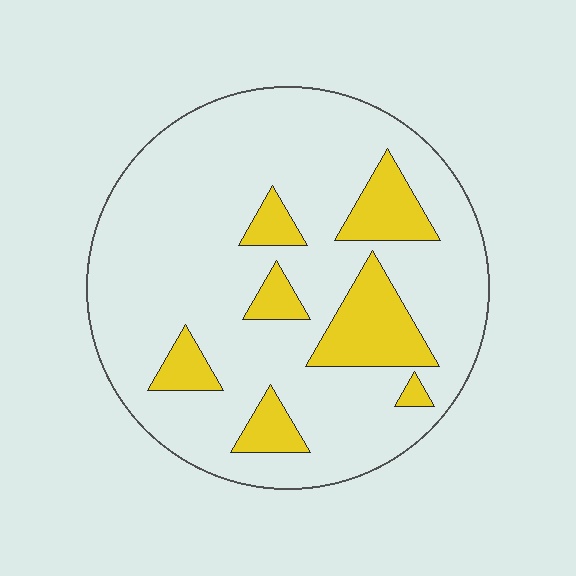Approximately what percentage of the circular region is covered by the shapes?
Approximately 20%.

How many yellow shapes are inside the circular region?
7.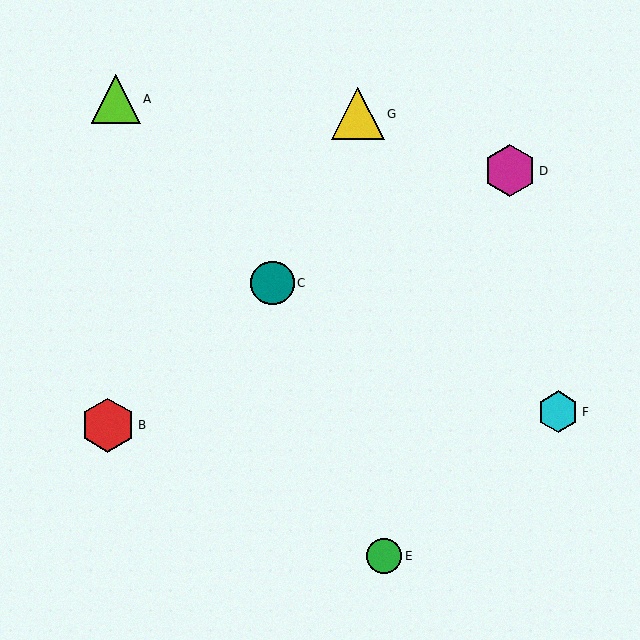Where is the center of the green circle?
The center of the green circle is at (384, 556).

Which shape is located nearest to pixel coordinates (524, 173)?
The magenta hexagon (labeled D) at (510, 171) is nearest to that location.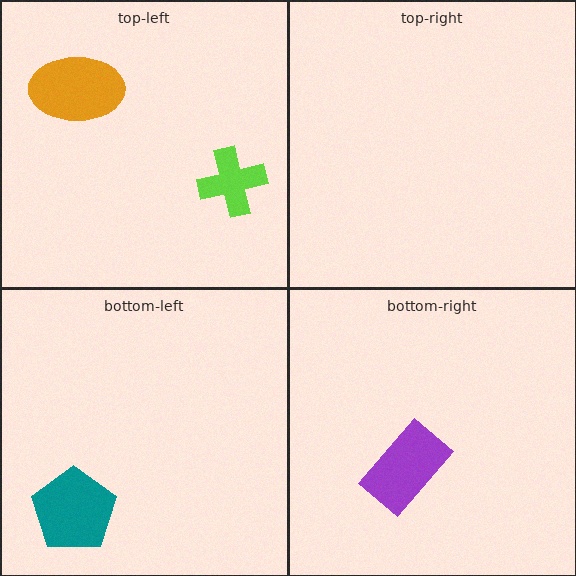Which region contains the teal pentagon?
The bottom-left region.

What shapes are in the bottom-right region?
The purple rectangle.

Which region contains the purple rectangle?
The bottom-right region.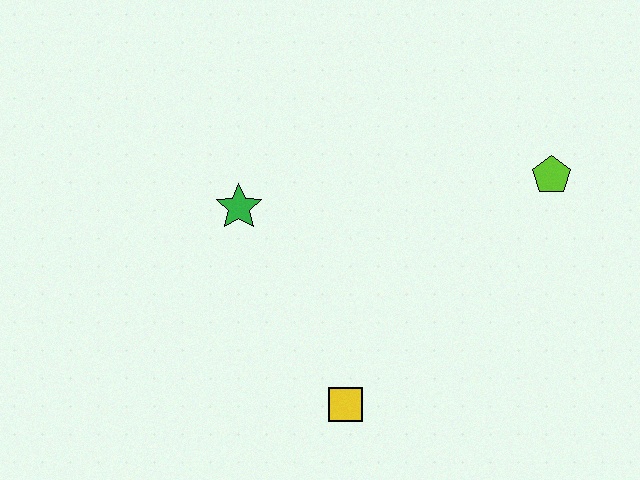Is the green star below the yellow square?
No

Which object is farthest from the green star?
The lime pentagon is farthest from the green star.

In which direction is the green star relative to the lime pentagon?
The green star is to the left of the lime pentagon.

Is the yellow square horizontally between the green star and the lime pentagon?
Yes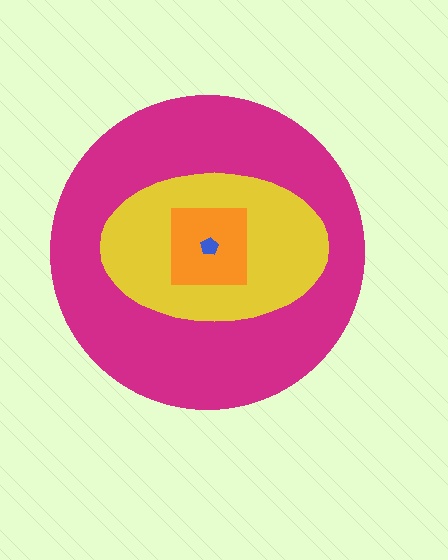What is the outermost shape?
The magenta circle.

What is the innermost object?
The blue pentagon.